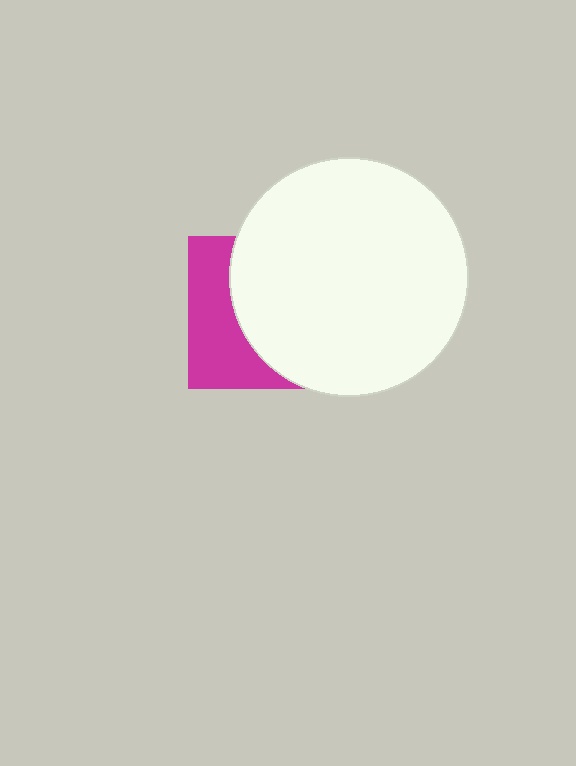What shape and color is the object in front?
The object in front is a white circle.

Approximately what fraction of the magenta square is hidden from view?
Roughly 62% of the magenta square is hidden behind the white circle.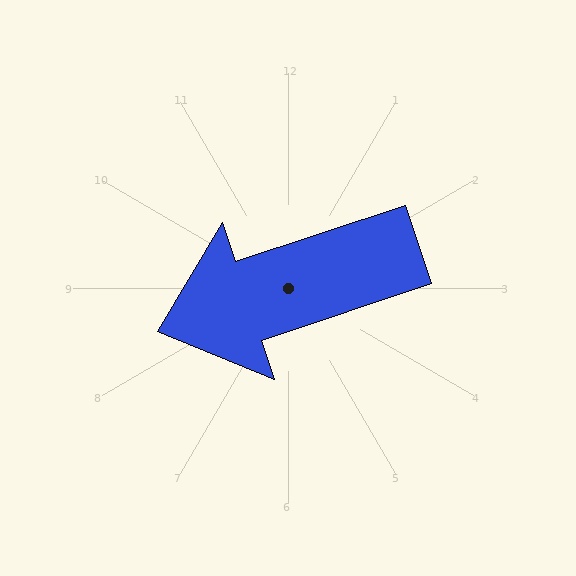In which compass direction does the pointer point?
West.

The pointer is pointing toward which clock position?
Roughly 8 o'clock.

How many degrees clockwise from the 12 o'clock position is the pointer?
Approximately 252 degrees.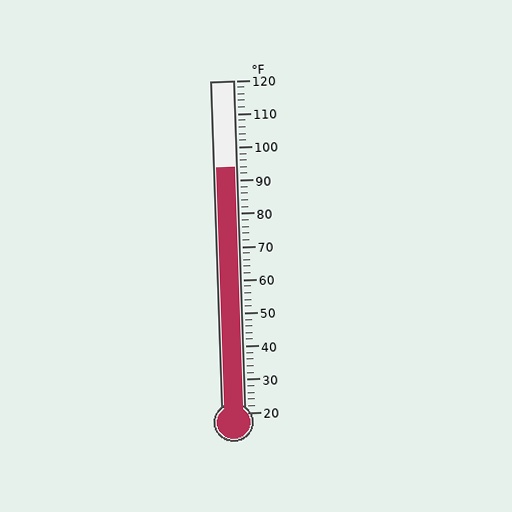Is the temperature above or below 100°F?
The temperature is below 100°F.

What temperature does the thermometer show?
The thermometer shows approximately 94°F.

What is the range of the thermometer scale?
The thermometer scale ranges from 20°F to 120°F.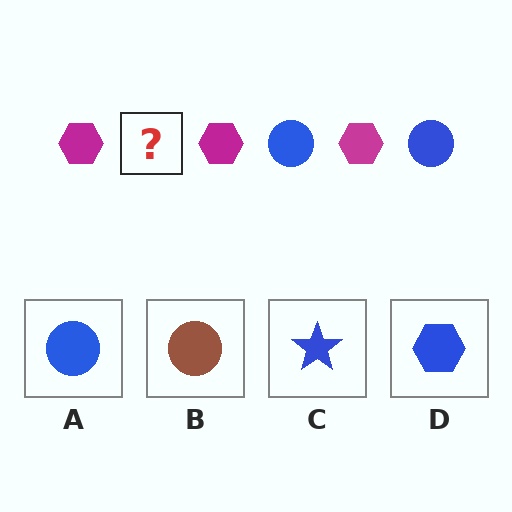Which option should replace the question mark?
Option A.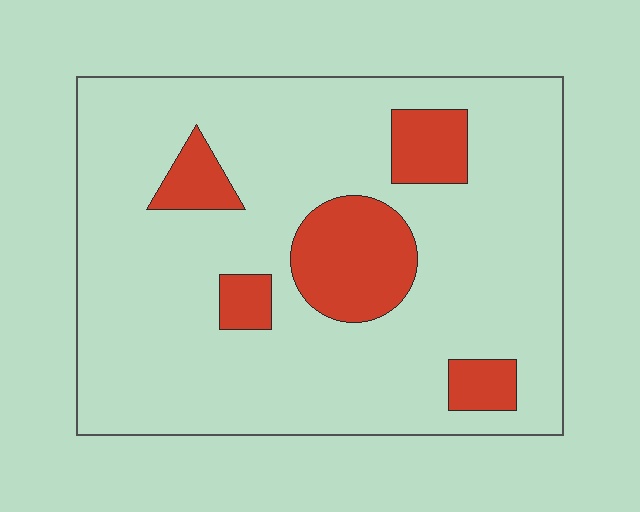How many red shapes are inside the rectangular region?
5.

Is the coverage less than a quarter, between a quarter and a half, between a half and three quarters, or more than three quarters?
Less than a quarter.